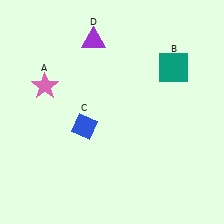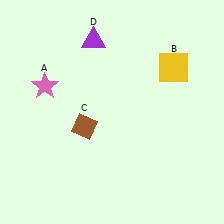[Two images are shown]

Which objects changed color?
B changed from teal to yellow. C changed from blue to brown.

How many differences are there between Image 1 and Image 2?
There are 2 differences between the two images.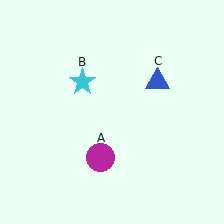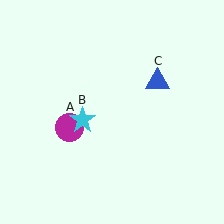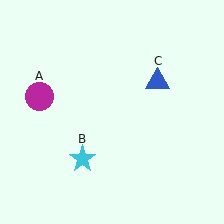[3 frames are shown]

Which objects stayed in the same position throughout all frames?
Blue triangle (object C) remained stationary.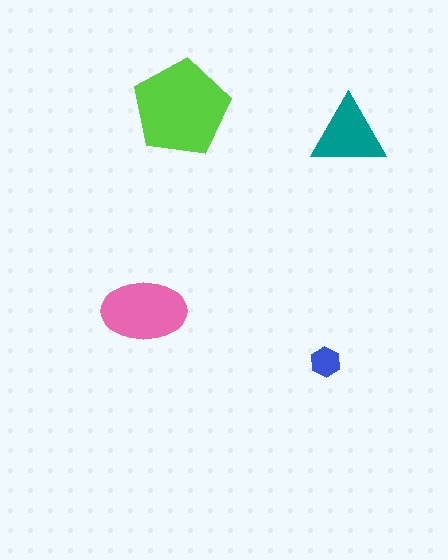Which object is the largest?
The lime pentagon.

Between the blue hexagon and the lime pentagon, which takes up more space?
The lime pentagon.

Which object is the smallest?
The blue hexagon.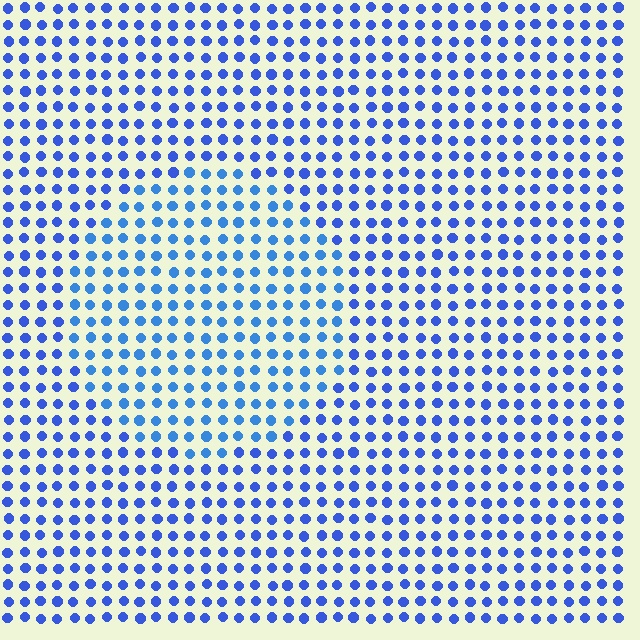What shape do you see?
I see a circle.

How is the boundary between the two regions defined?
The boundary is defined purely by a slight shift in hue (about 18 degrees). Spacing, size, and orientation are identical on both sides.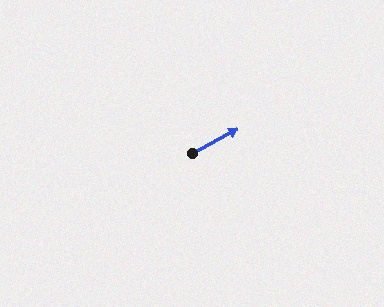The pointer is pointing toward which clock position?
Roughly 2 o'clock.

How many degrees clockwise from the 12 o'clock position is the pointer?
Approximately 61 degrees.